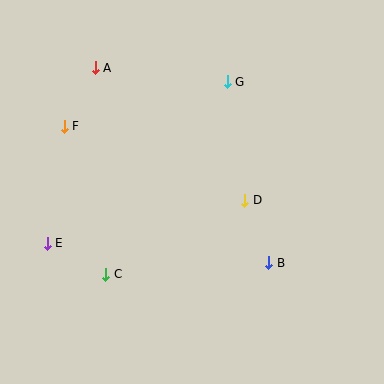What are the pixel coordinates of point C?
Point C is at (106, 274).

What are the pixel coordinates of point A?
Point A is at (95, 68).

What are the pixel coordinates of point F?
Point F is at (64, 126).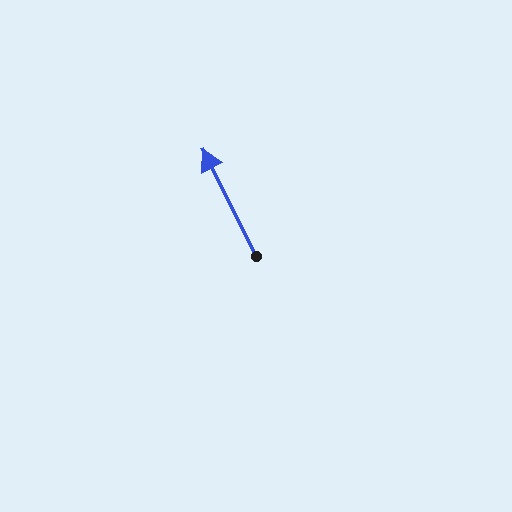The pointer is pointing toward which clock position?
Roughly 11 o'clock.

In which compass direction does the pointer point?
Northwest.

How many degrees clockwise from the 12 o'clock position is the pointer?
Approximately 334 degrees.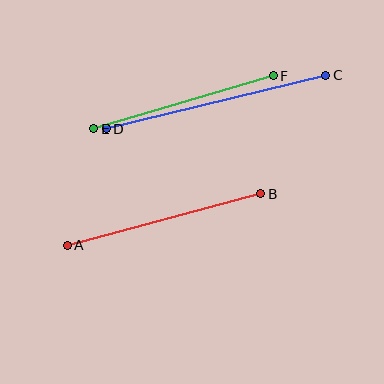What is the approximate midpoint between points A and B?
The midpoint is at approximately (164, 220) pixels.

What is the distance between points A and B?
The distance is approximately 201 pixels.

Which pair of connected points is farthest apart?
Points C and D are farthest apart.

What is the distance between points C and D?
The distance is approximately 226 pixels.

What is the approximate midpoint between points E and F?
The midpoint is at approximately (183, 102) pixels.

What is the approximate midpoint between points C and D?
The midpoint is at approximately (216, 102) pixels.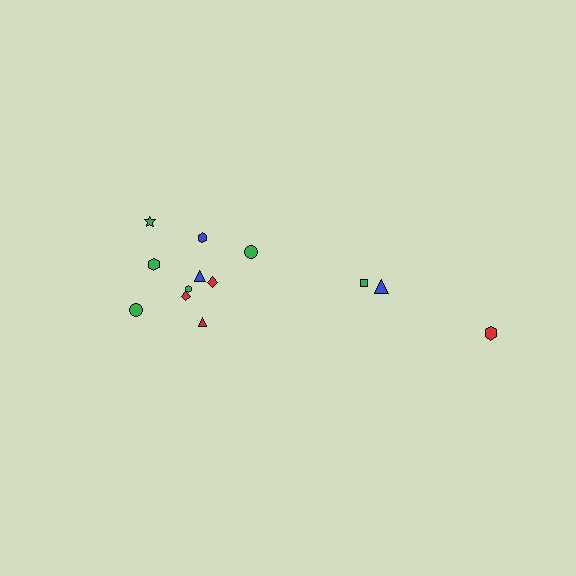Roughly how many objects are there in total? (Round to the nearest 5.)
Roughly 15 objects in total.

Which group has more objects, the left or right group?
The left group.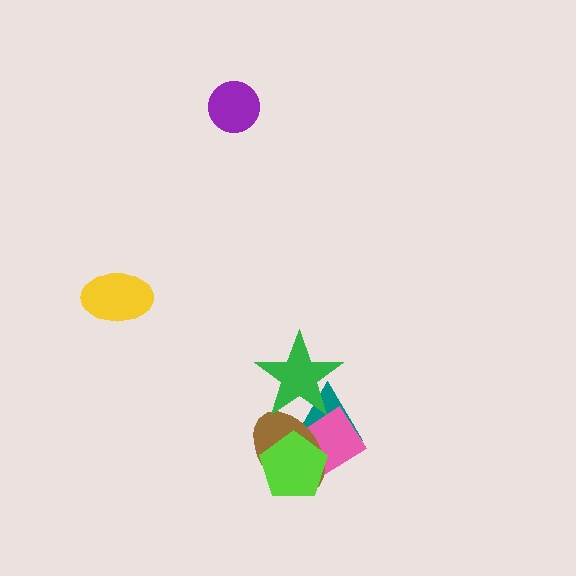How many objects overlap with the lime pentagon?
3 objects overlap with the lime pentagon.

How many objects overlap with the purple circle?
0 objects overlap with the purple circle.